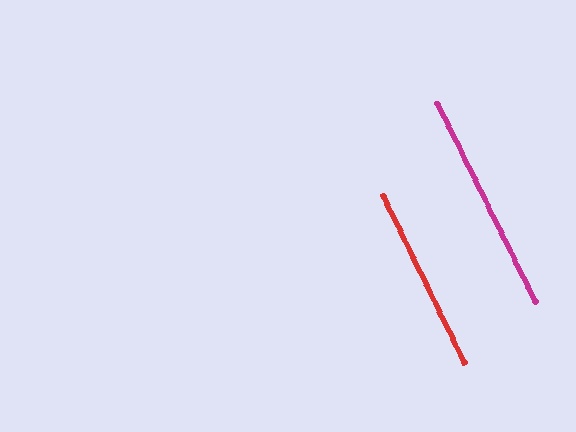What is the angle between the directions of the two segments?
Approximately 0 degrees.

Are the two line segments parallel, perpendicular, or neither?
Parallel — their directions differ by only 0.3°.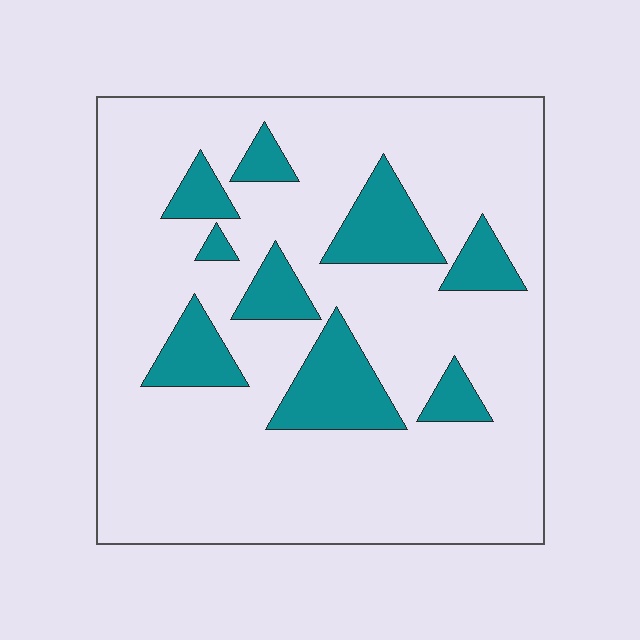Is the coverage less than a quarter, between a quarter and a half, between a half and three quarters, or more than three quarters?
Less than a quarter.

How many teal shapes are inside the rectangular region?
9.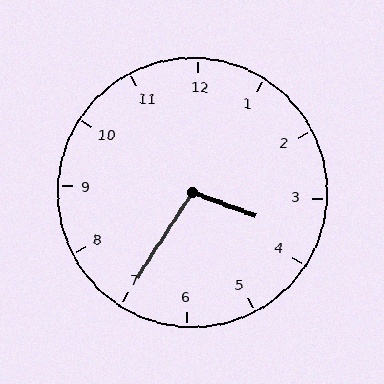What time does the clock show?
3:35.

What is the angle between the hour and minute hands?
Approximately 102 degrees.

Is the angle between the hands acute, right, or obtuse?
It is obtuse.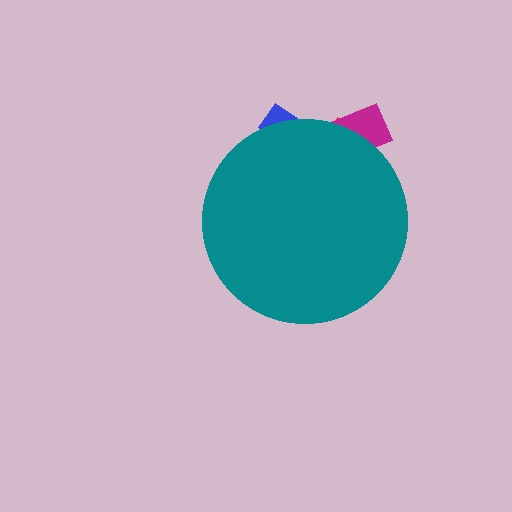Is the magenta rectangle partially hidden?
Yes, the magenta rectangle is partially hidden behind the teal circle.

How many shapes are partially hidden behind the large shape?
3 shapes are partially hidden.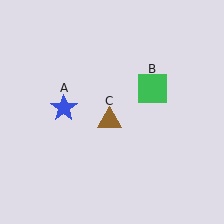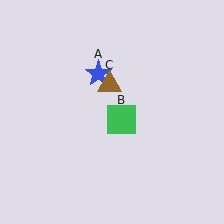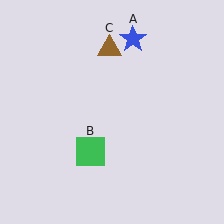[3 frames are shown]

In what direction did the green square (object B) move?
The green square (object B) moved down and to the left.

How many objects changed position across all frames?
3 objects changed position: blue star (object A), green square (object B), brown triangle (object C).